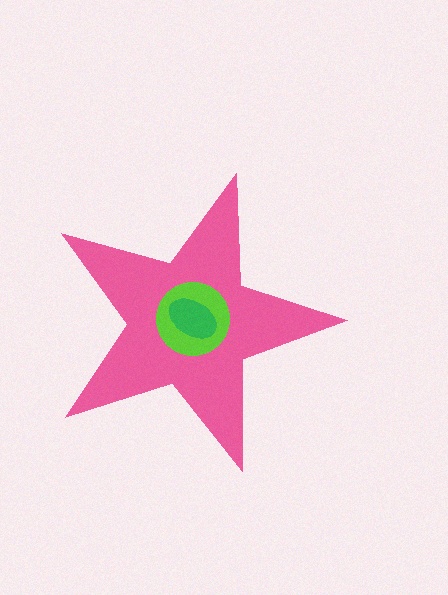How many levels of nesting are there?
3.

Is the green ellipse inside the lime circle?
Yes.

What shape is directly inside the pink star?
The lime circle.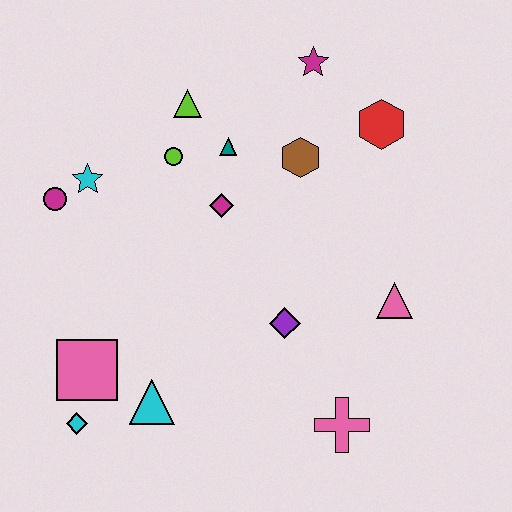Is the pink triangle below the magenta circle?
Yes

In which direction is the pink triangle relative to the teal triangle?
The pink triangle is to the right of the teal triangle.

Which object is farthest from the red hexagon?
The cyan diamond is farthest from the red hexagon.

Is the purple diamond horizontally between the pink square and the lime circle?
No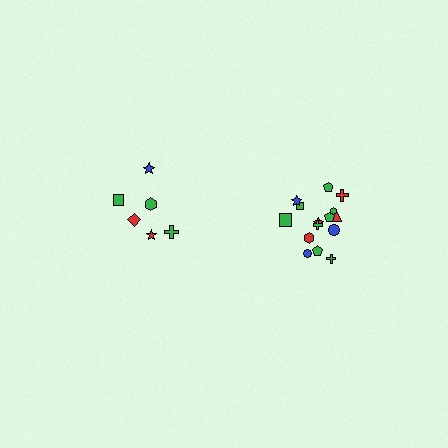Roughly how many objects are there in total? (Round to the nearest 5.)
Roughly 20 objects in total.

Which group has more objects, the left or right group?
The right group.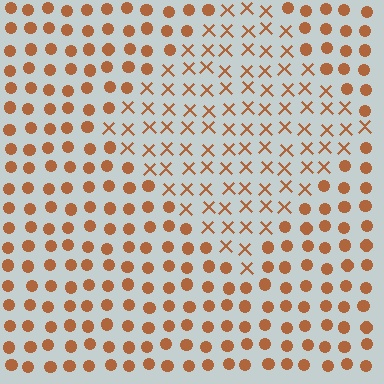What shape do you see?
I see a diamond.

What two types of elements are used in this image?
The image uses X marks inside the diamond region and circles outside it.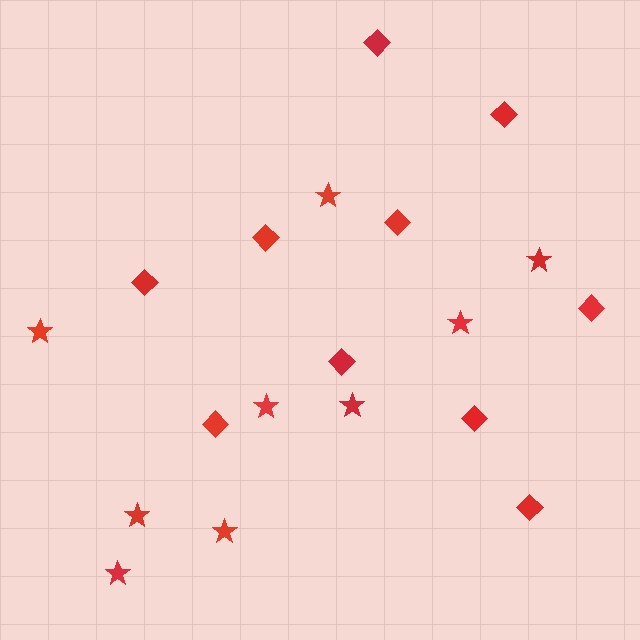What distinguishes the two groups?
There are 2 groups: one group of stars (9) and one group of diamonds (10).